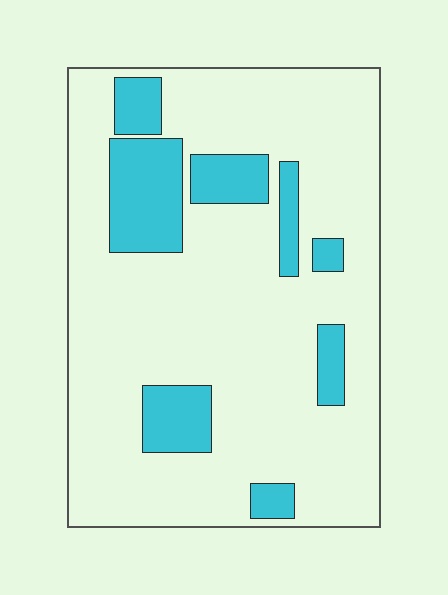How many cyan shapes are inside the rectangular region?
8.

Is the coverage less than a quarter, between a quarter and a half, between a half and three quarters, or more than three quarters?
Less than a quarter.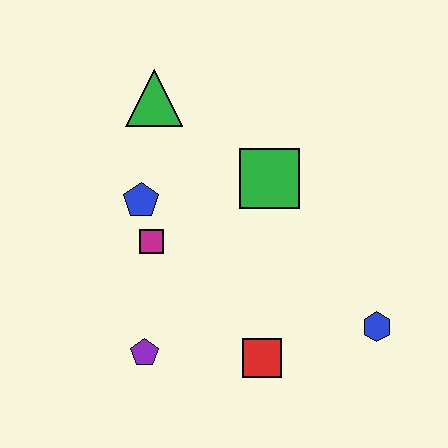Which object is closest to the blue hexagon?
The red square is closest to the blue hexagon.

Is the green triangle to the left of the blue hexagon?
Yes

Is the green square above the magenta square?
Yes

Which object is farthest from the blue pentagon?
The blue hexagon is farthest from the blue pentagon.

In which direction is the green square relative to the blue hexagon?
The green square is above the blue hexagon.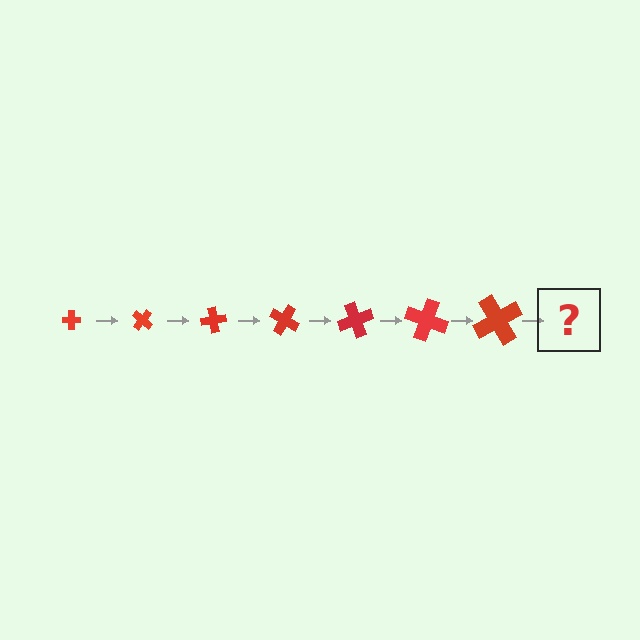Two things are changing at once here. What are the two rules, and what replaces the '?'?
The two rules are that the cross grows larger each step and it rotates 40 degrees each step. The '?' should be a cross, larger than the previous one and rotated 280 degrees from the start.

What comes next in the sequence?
The next element should be a cross, larger than the previous one and rotated 280 degrees from the start.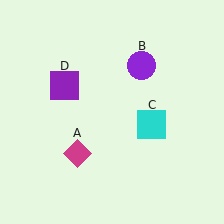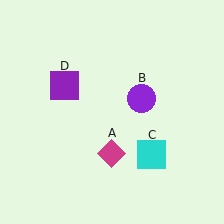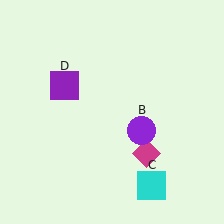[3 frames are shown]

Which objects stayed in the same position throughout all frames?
Purple square (object D) remained stationary.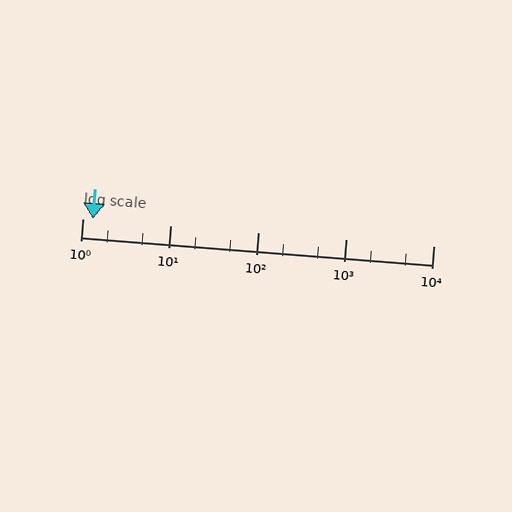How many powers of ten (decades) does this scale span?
The scale spans 4 decades, from 1 to 10000.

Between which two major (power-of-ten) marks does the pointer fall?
The pointer is between 1 and 10.